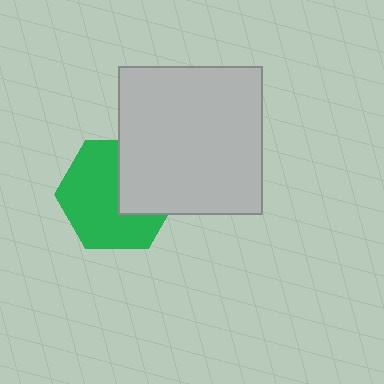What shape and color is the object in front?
The object in front is a light gray rectangle.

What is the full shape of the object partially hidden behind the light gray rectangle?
The partially hidden object is a green hexagon.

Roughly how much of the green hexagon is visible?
About half of it is visible (roughly 64%).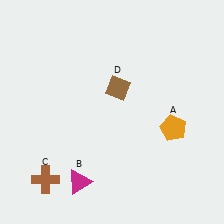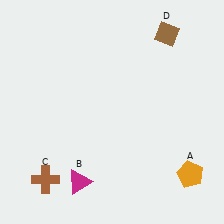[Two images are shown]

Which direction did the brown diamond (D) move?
The brown diamond (D) moved up.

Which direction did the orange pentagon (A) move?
The orange pentagon (A) moved down.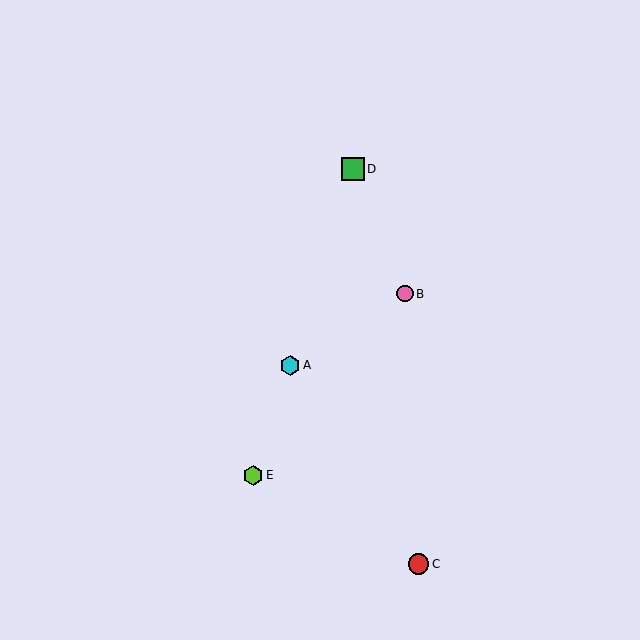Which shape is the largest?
The green square (labeled D) is the largest.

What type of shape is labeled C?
Shape C is a red circle.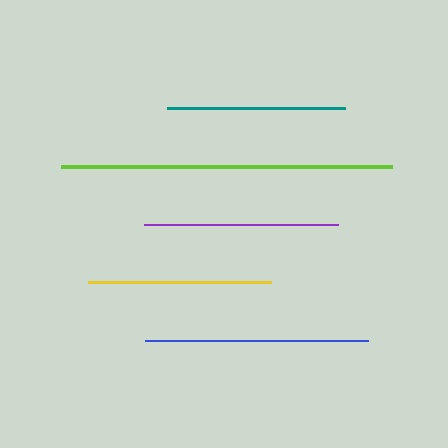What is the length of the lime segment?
The lime segment is approximately 331 pixels long.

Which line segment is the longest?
The lime line is the longest at approximately 331 pixels.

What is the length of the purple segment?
The purple segment is approximately 194 pixels long.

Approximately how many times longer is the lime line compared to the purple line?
The lime line is approximately 1.7 times the length of the purple line.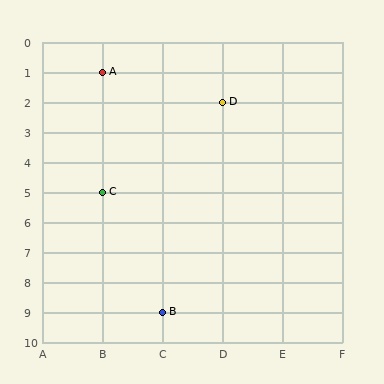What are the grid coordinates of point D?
Point D is at grid coordinates (D, 2).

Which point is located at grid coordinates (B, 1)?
Point A is at (B, 1).